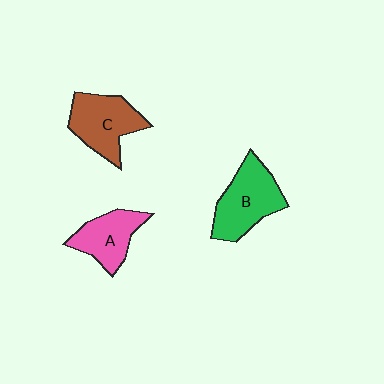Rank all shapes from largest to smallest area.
From largest to smallest: B (green), C (brown), A (pink).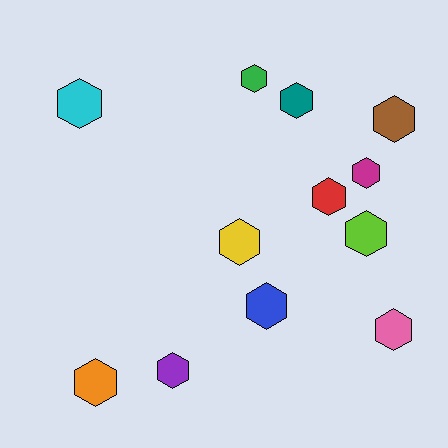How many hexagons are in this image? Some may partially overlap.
There are 12 hexagons.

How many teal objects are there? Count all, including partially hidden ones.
There is 1 teal object.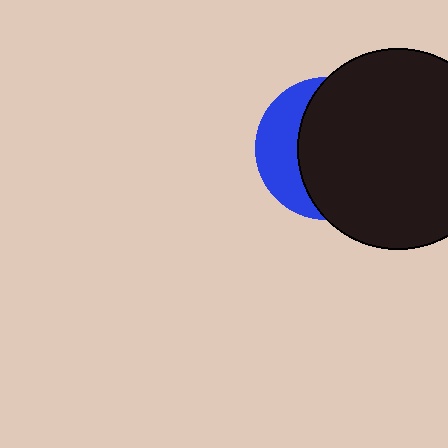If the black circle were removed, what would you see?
You would see the complete blue circle.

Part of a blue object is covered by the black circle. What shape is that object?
It is a circle.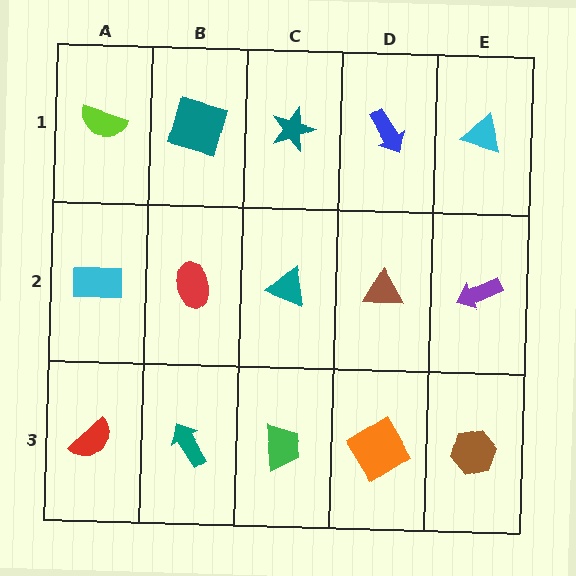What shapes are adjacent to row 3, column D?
A brown triangle (row 2, column D), a green trapezoid (row 3, column C), a brown hexagon (row 3, column E).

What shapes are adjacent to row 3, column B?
A red ellipse (row 2, column B), a red semicircle (row 3, column A), a green trapezoid (row 3, column C).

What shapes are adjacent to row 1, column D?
A brown triangle (row 2, column D), a teal star (row 1, column C), a cyan triangle (row 1, column E).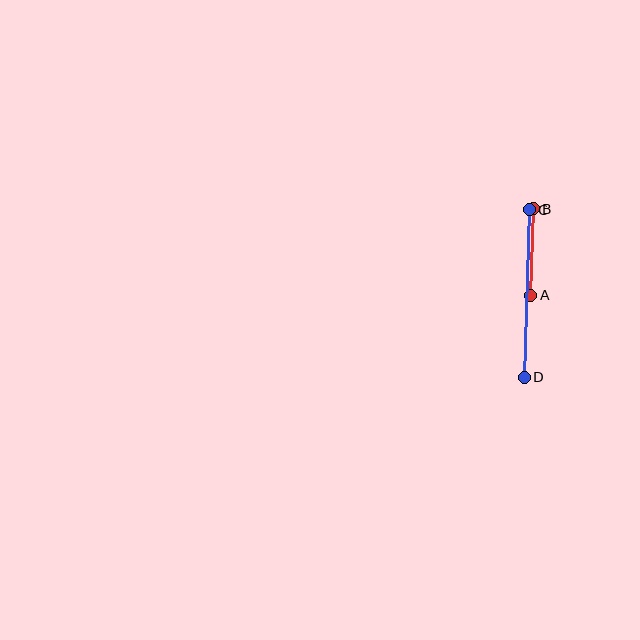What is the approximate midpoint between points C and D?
The midpoint is at approximately (527, 293) pixels.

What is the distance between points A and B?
The distance is approximately 87 pixels.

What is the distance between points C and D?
The distance is approximately 168 pixels.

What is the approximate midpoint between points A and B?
The midpoint is at approximately (532, 252) pixels.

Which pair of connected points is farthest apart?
Points C and D are farthest apart.